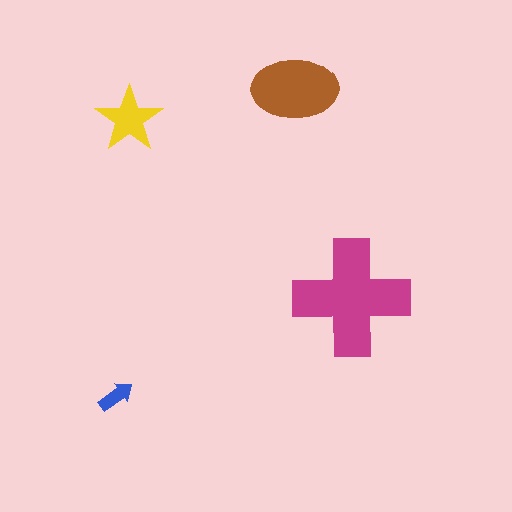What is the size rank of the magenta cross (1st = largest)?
1st.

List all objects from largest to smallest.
The magenta cross, the brown ellipse, the yellow star, the blue arrow.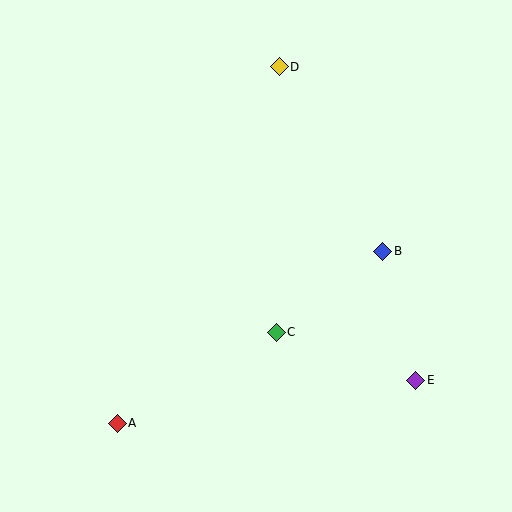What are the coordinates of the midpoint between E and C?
The midpoint between E and C is at (346, 356).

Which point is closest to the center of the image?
Point C at (276, 332) is closest to the center.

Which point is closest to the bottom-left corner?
Point A is closest to the bottom-left corner.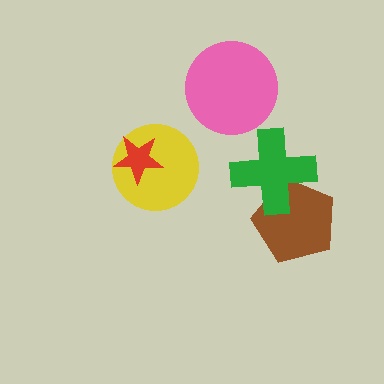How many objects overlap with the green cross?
1 object overlaps with the green cross.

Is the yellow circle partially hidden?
Yes, it is partially covered by another shape.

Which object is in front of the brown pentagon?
The green cross is in front of the brown pentagon.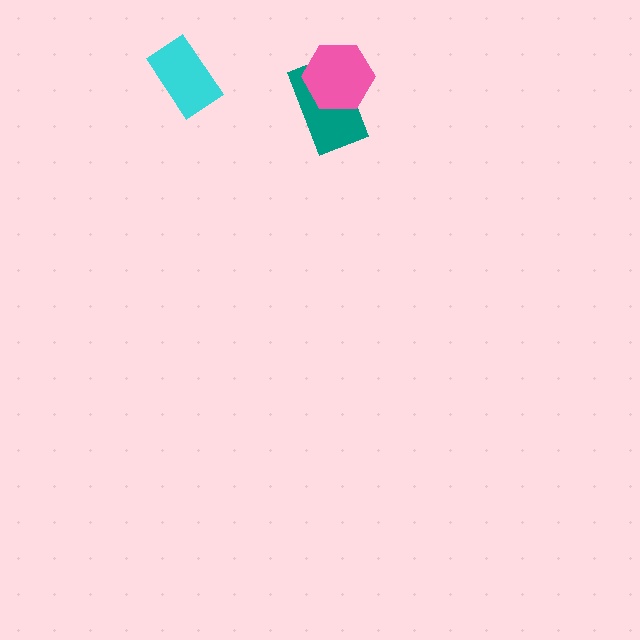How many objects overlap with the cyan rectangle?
0 objects overlap with the cyan rectangle.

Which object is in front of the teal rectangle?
The pink hexagon is in front of the teal rectangle.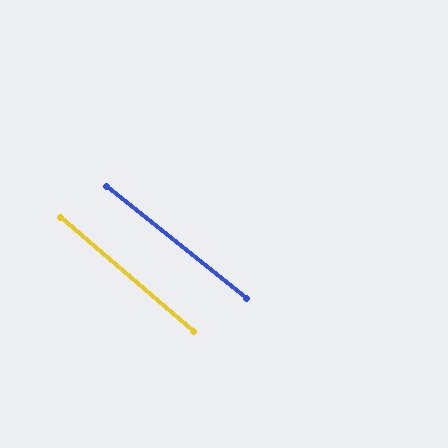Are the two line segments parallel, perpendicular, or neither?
Parallel — their directions differ by only 1.8°.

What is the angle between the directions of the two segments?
Approximately 2 degrees.